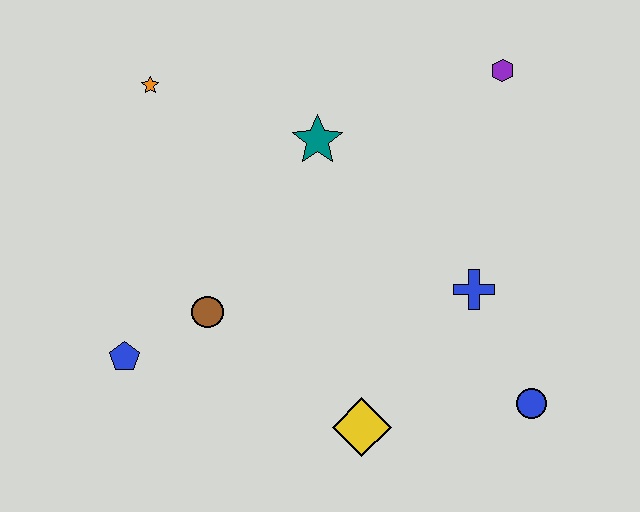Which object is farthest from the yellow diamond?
The orange star is farthest from the yellow diamond.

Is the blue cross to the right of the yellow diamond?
Yes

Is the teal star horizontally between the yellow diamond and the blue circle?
No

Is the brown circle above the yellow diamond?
Yes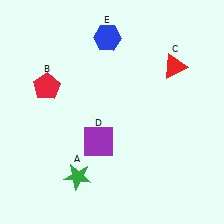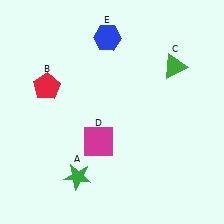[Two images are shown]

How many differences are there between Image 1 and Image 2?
There are 2 differences between the two images.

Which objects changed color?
C changed from red to green. D changed from purple to magenta.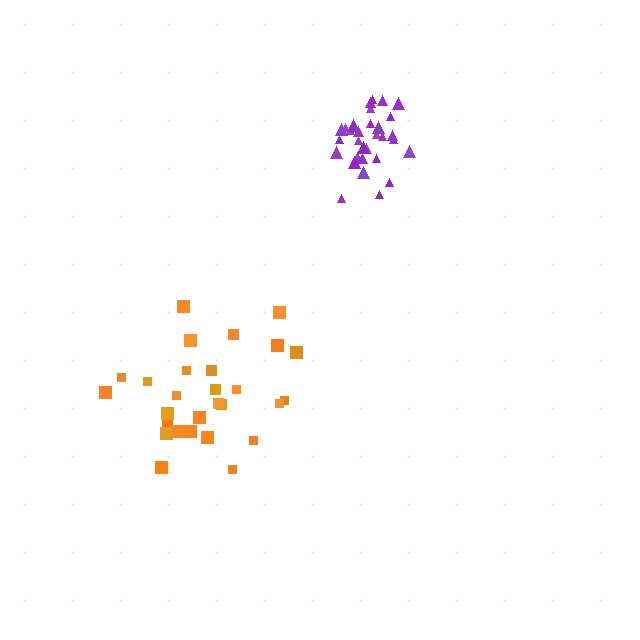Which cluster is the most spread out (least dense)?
Orange.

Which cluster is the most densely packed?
Purple.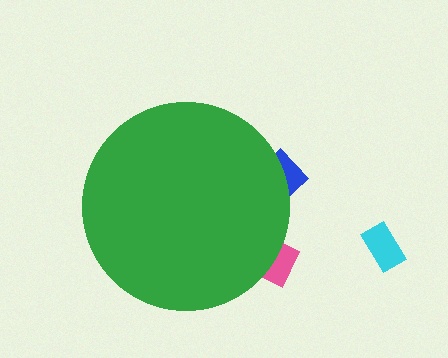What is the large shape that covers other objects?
A green circle.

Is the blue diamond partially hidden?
Yes, the blue diamond is partially hidden behind the green circle.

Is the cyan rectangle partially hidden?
No, the cyan rectangle is fully visible.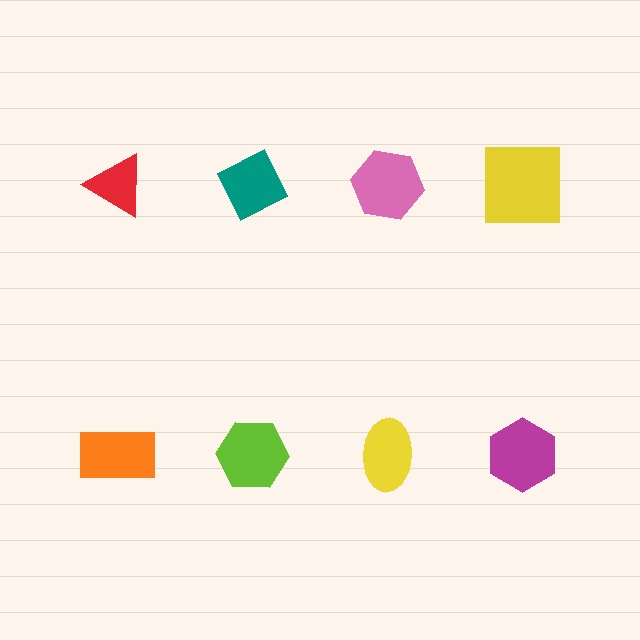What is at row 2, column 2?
A lime hexagon.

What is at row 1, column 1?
A red triangle.